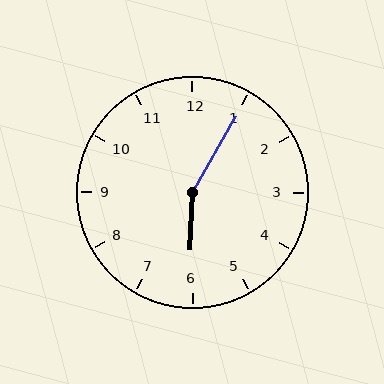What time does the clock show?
6:05.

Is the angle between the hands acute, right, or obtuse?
It is obtuse.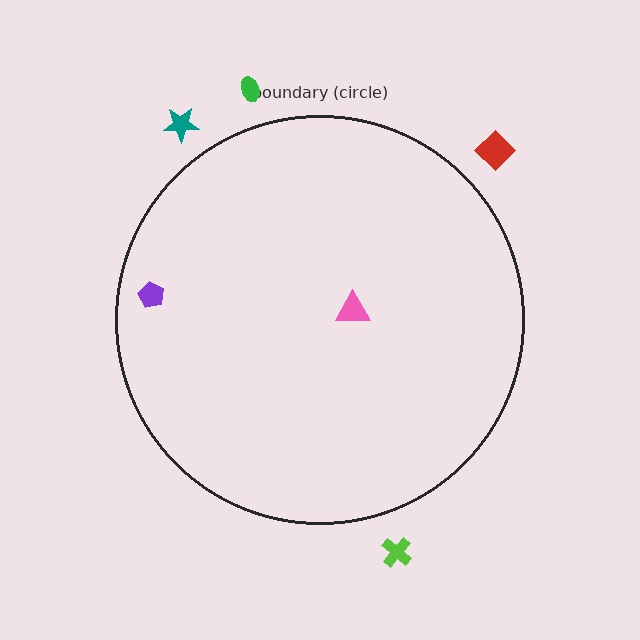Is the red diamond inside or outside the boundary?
Outside.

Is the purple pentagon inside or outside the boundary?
Inside.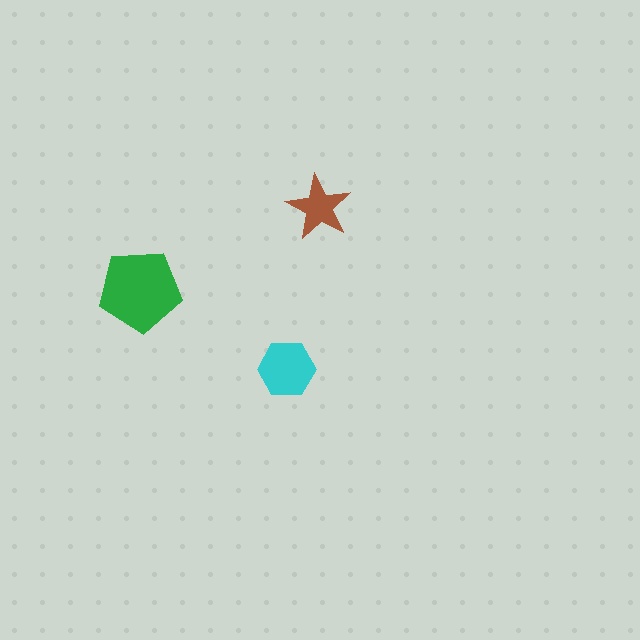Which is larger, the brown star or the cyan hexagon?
The cyan hexagon.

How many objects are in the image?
There are 3 objects in the image.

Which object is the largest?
The green pentagon.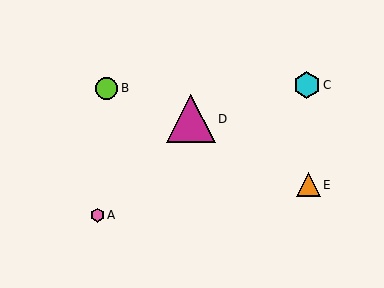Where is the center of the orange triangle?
The center of the orange triangle is at (308, 185).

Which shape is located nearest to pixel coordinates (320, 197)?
The orange triangle (labeled E) at (308, 185) is nearest to that location.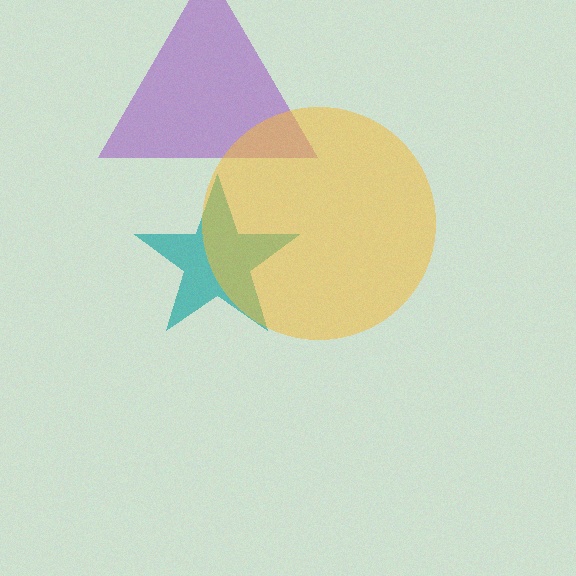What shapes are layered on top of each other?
The layered shapes are: a purple triangle, a teal star, a yellow circle.